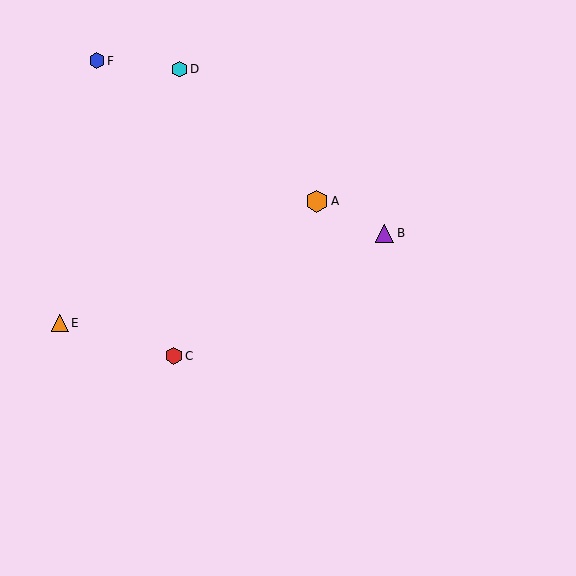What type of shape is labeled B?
Shape B is a purple triangle.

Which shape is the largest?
The orange hexagon (labeled A) is the largest.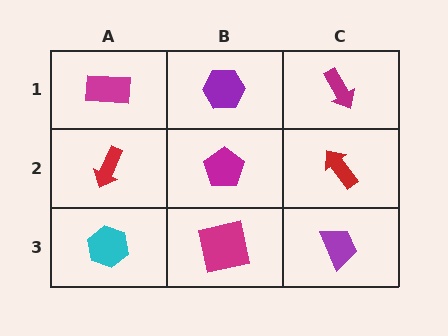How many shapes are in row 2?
3 shapes.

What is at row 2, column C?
A red arrow.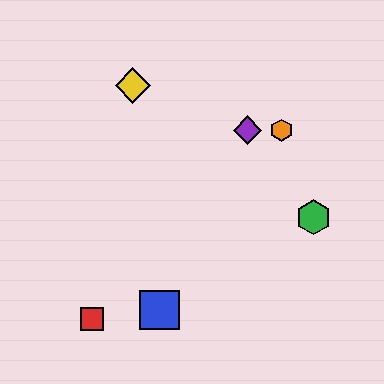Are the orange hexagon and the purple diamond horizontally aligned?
Yes, both are at y≈130.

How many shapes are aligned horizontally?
2 shapes (the purple diamond, the orange hexagon) are aligned horizontally.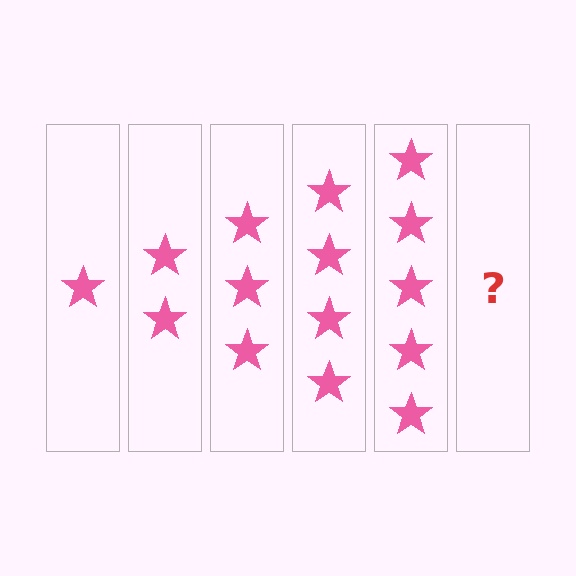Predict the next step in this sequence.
The next step is 6 stars.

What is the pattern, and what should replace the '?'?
The pattern is that each step adds one more star. The '?' should be 6 stars.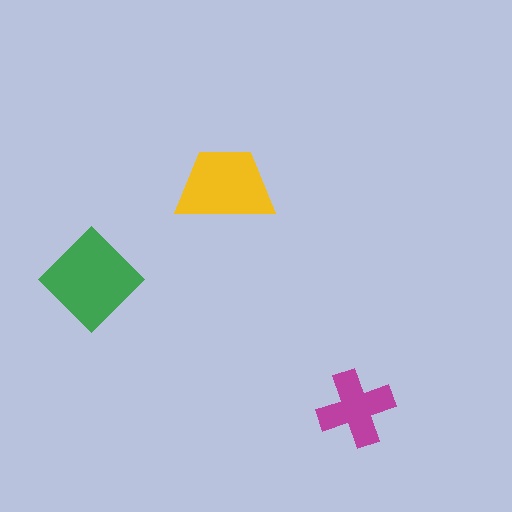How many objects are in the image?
There are 3 objects in the image.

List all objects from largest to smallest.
The green diamond, the yellow trapezoid, the magenta cross.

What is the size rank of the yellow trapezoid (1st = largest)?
2nd.